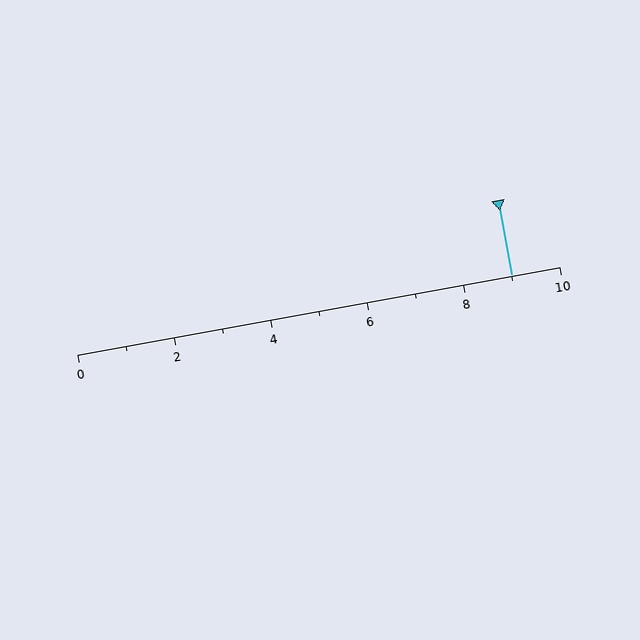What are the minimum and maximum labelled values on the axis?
The axis runs from 0 to 10.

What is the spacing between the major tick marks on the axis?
The major ticks are spaced 2 apart.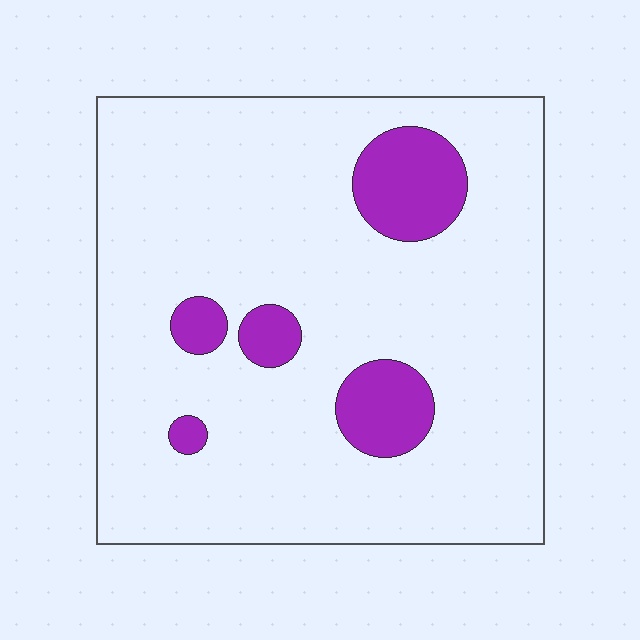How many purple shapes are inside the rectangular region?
5.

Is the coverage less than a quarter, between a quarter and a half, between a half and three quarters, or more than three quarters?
Less than a quarter.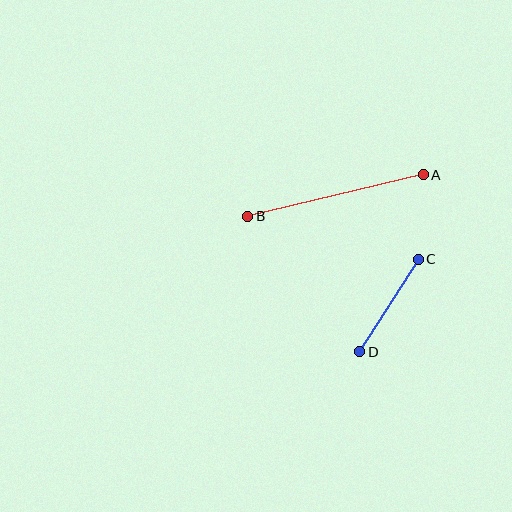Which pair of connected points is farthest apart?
Points A and B are farthest apart.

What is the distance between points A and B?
The distance is approximately 181 pixels.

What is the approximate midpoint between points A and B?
The midpoint is at approximately (335, 195) pixels.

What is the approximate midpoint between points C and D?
The midpoint is at approximately (389, 306) pixels.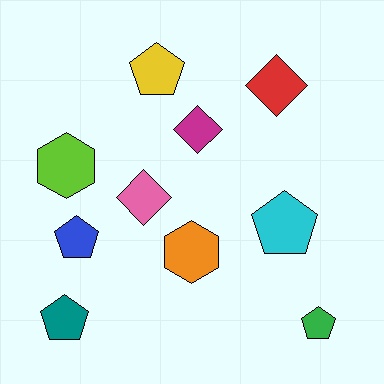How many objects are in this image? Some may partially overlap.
There are 10 objects.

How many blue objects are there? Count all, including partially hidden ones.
There is 1 blue object.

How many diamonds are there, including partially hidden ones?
There are 3 diamonds.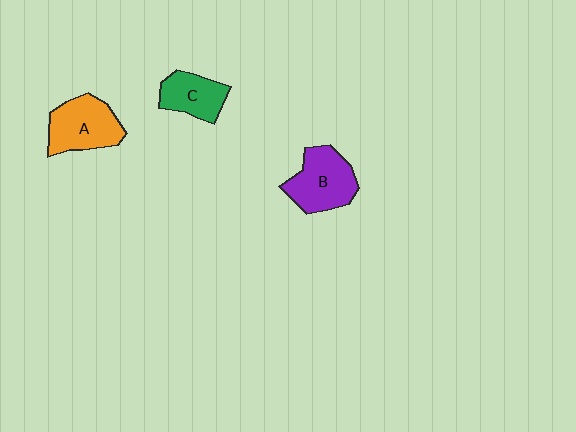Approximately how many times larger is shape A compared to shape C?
Approximately 1.4 times.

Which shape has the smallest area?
Shape C (green).